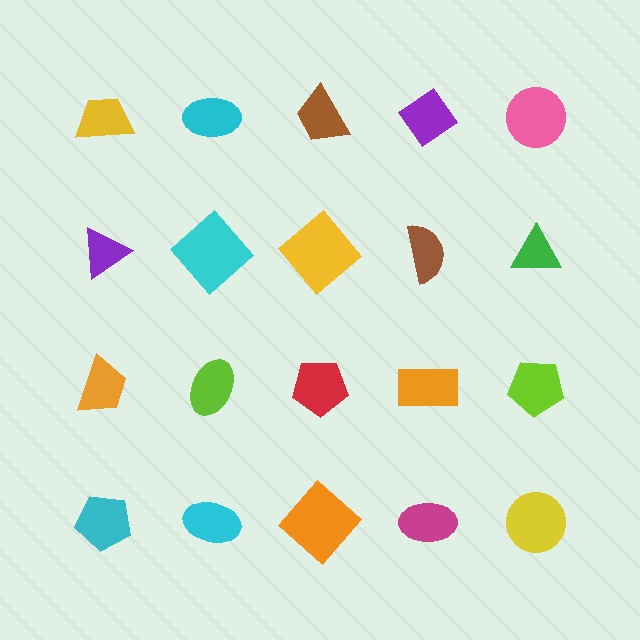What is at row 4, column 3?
An orange diamond.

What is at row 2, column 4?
A brown semicircle.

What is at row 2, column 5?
A green triangle.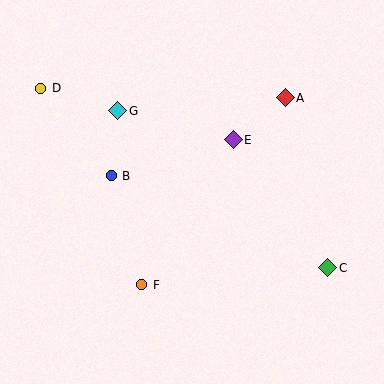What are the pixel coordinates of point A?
Point A is at (285, 98).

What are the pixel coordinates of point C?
Point C is at (328, 268).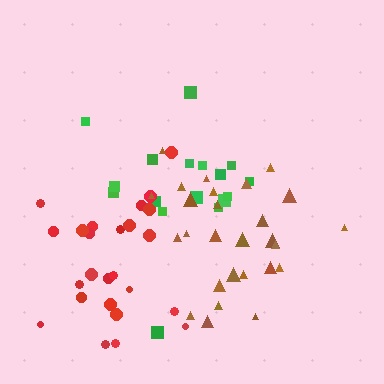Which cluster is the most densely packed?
Red.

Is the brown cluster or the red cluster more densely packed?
Red.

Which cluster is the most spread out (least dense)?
Green.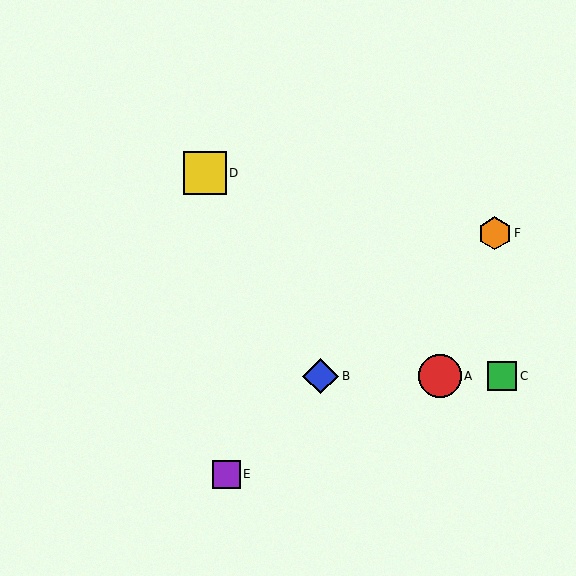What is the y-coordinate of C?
Object C is at y≈376.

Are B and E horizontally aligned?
No, B is at y≈376 and E is at y≈474.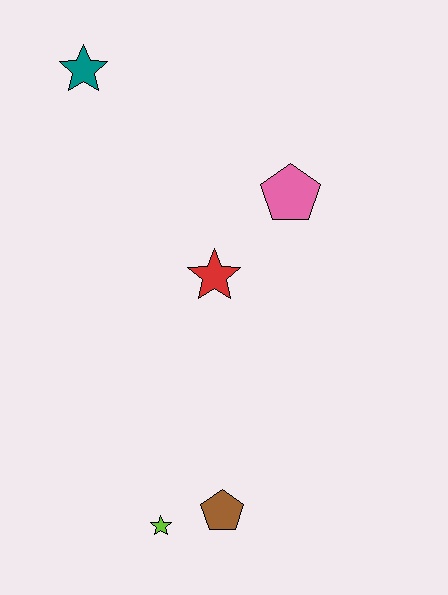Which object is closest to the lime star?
The brown pentagon is closest to the lime star.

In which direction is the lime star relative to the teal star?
The lime star is below the teal star.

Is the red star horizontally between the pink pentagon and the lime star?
Yes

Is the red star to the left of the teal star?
No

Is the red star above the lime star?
Yes